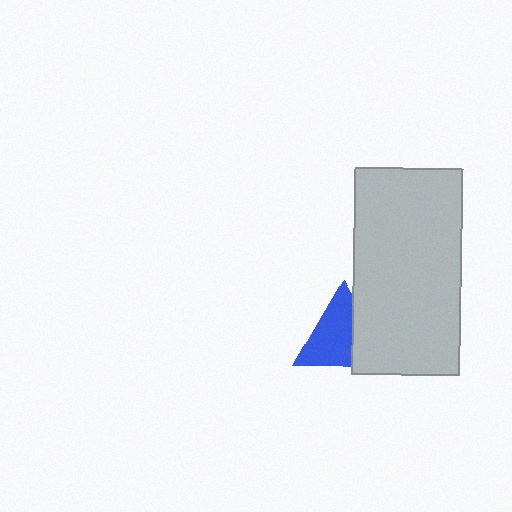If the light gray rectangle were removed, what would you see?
You would see the complete blue triangle.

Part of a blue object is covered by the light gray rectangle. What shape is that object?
It is a triangle.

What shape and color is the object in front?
The object in front is a light gray rectangle.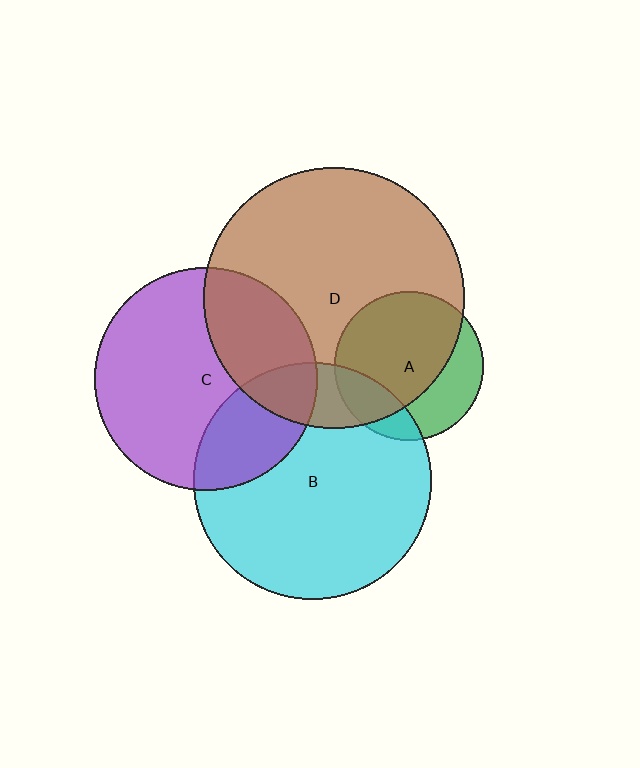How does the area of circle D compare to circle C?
Approximately 1.4 times.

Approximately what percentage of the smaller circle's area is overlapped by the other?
Approximately 30%.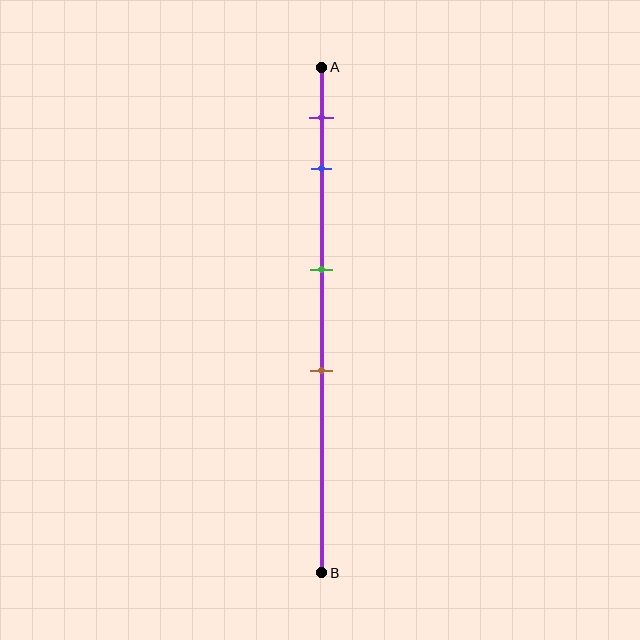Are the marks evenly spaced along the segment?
No, the marks are not evenly spaced.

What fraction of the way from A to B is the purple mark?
The purple mark is approximately 10% (0.1) of the way from A to B.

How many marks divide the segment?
There are 4 marks dividing the segment.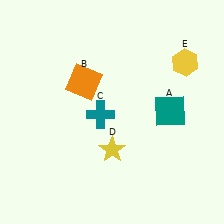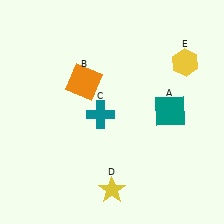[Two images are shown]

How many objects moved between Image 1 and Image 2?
1 object moved between the two images.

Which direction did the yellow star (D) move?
The yellow star (D) moved down.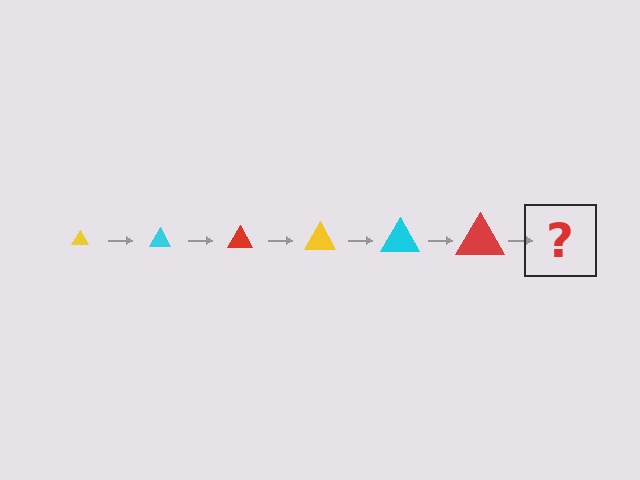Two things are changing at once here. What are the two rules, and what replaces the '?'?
The two rules are that the triangle grows larger each step and the color cycles through yellow, cyan, and red. The '?' should be a yellow triangle, larger than the previous one.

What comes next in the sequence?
The next element should be a yellow triangle, larger than the previous one.